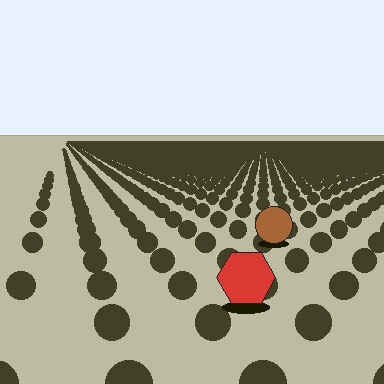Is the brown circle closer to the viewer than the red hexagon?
No. The red hexagon is closer — you can tell from the texture gradient: the ground texture is coarser near it.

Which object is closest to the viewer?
The red hexagon is closest. The texture marks near it are larger and more spread out.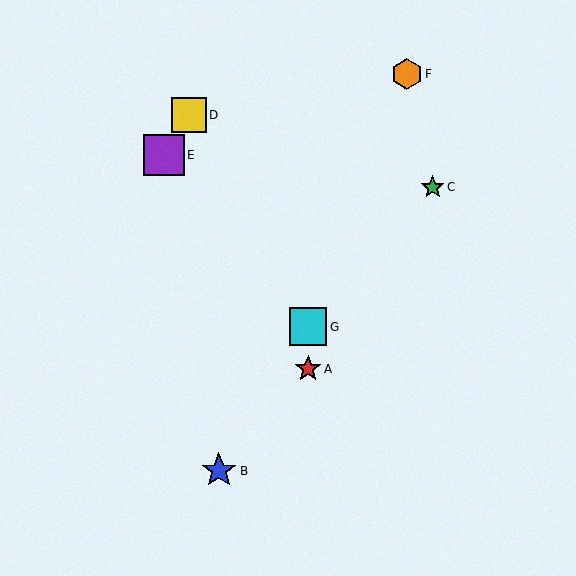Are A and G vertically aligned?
Yes, both are at x≈308.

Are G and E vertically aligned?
No, G is at x≈308 and E is at x≈164.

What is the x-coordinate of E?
Object E is at x≈164.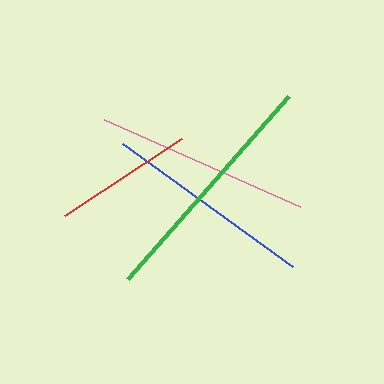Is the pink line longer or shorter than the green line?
The green line is longer than the pink line.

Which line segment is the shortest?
The red line is the shortest at approximately 140 pixels.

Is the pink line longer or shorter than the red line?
The pink line is longer than the red line.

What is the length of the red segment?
The red segment is approximately 140 pixels long.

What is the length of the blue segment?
The blue segment is approximately 210 pixels long.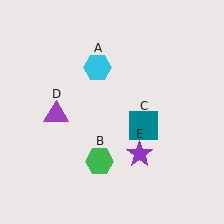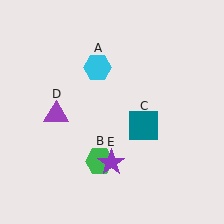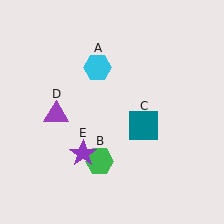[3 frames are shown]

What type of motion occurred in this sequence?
The purple star (object E) rotated clockwise around the center of the scene.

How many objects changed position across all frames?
1 object changed position: purple star (object E).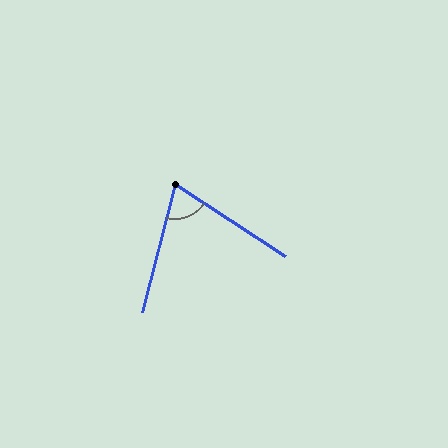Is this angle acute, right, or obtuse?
It is acute.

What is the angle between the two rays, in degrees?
Approximately 71 degrees.